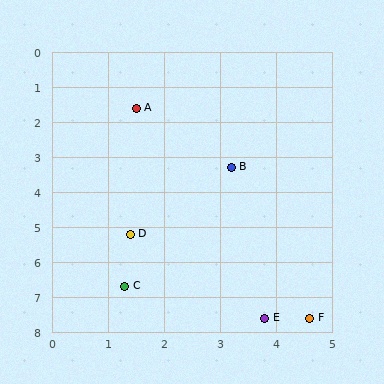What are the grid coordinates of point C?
Point C is at approximately (1.3, 6.7).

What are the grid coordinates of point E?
Point E is at approximately (3.8, 7.6).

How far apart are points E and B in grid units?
Points E and B are about 4.3 grid units apart.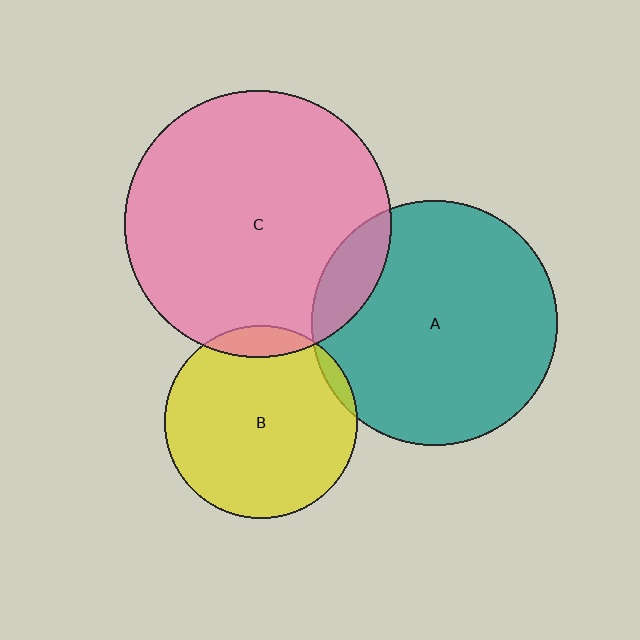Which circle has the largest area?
Circle C (pink).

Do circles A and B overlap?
Yes.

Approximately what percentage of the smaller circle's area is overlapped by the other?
Approximately 5%.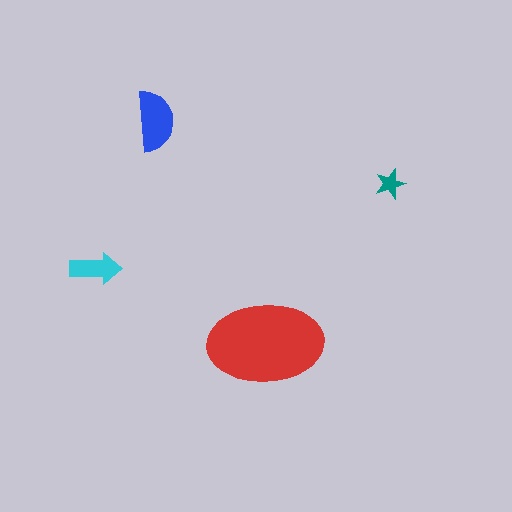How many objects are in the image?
There are 4 objects in the image.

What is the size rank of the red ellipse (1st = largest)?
1st.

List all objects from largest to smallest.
The red ellipse, the blue semicircle, the cyan arrow, the teal star.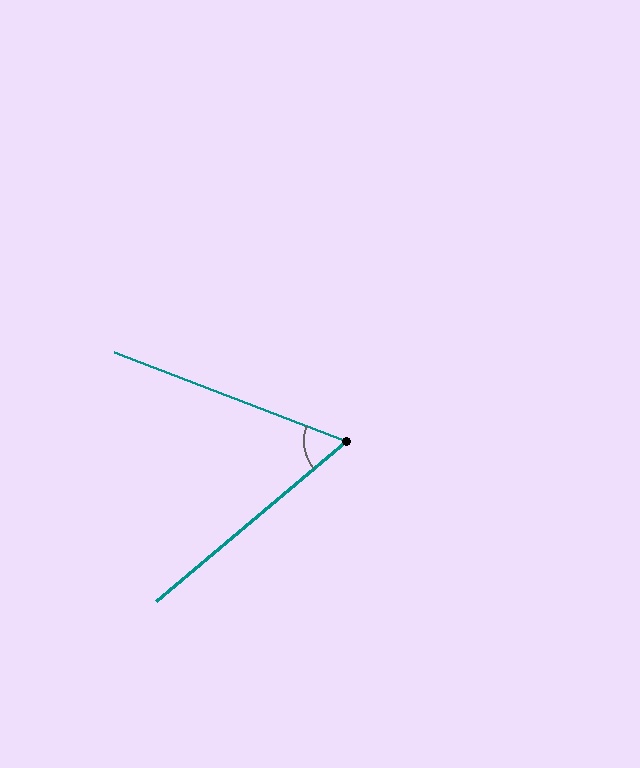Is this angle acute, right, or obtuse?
It is acute.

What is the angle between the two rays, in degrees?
Approximately 61 degrees.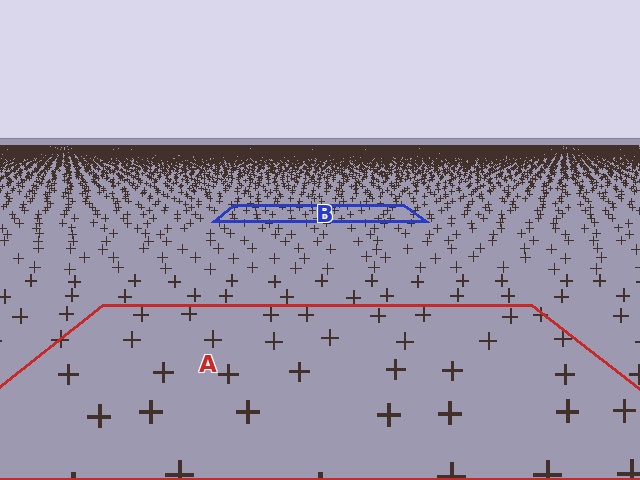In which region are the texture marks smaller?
The texture marks are smaller in region B, because it is farther away.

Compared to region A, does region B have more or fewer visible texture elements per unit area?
Region B has more texture elements per unit area — they are packed more densely because it is farther away.